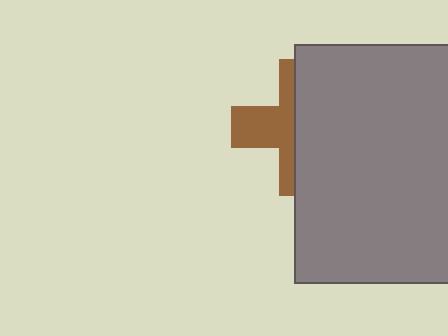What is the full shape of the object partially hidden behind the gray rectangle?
The partially hidden object is a brown cross.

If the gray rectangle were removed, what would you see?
You would see the complete brown cross.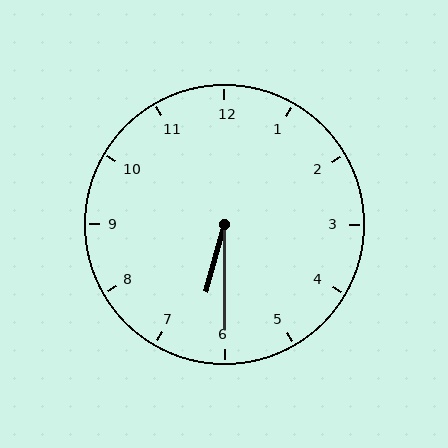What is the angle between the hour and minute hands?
Approximately 15 degrees.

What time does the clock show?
6:30.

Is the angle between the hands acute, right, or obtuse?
It is acute.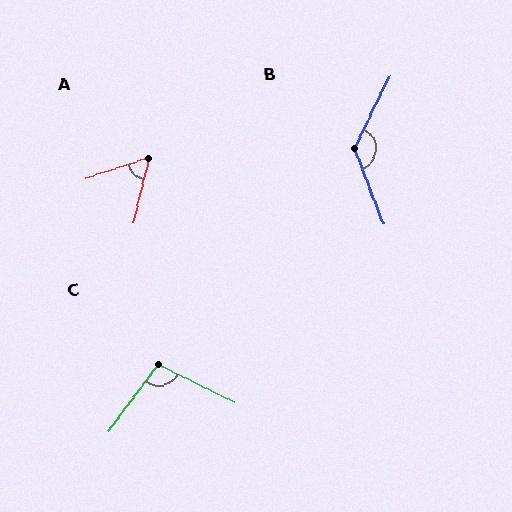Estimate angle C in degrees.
Approximately 100 degrees.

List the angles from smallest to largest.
A (58°), C (100°), B (133°).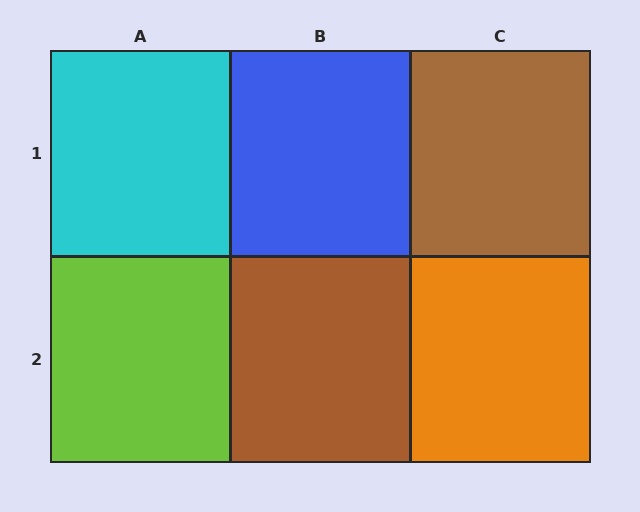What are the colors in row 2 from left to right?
Lime, brown, orange.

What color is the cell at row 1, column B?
Blue.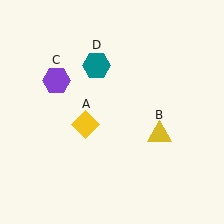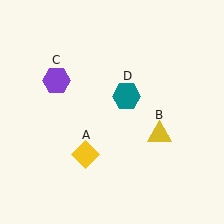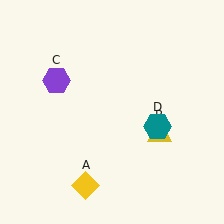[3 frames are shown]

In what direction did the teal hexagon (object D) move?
The teal hexagon (object D) moved down and to the right.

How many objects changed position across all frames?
2 objects changed position: yellow diamond (object A), teal hexagon (object D).